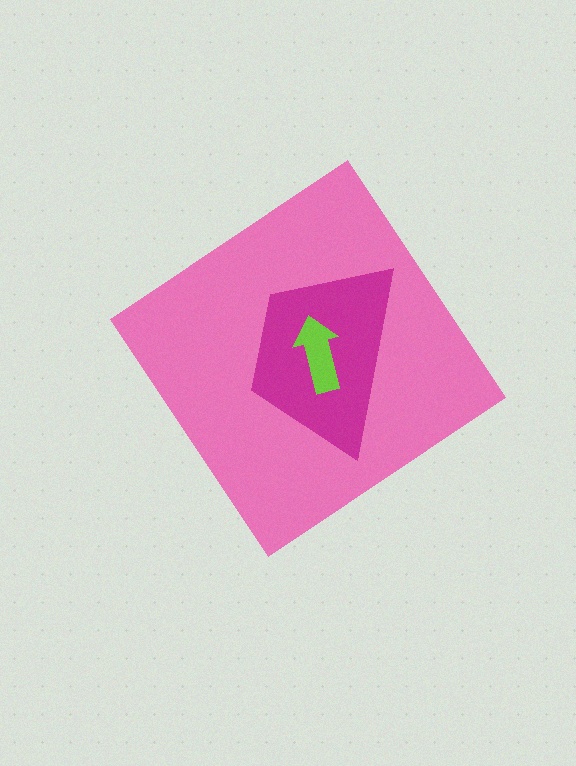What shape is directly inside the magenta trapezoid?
The lime arrow.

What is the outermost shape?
The pink diamond.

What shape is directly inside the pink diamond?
The magenta trapezoid.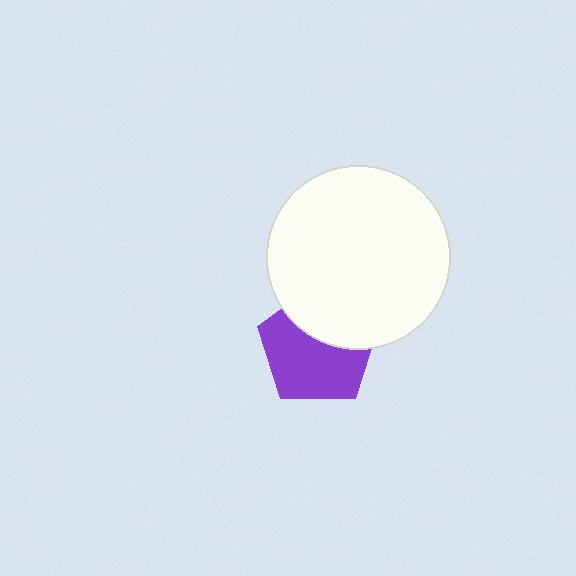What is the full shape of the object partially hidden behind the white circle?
The partially hidden object is a purple pentagon.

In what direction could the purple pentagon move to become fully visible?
The purple pentagon could move down. That would shift it out from behind the white circle entirely.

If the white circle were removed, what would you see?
You would see the complete purple pentagon.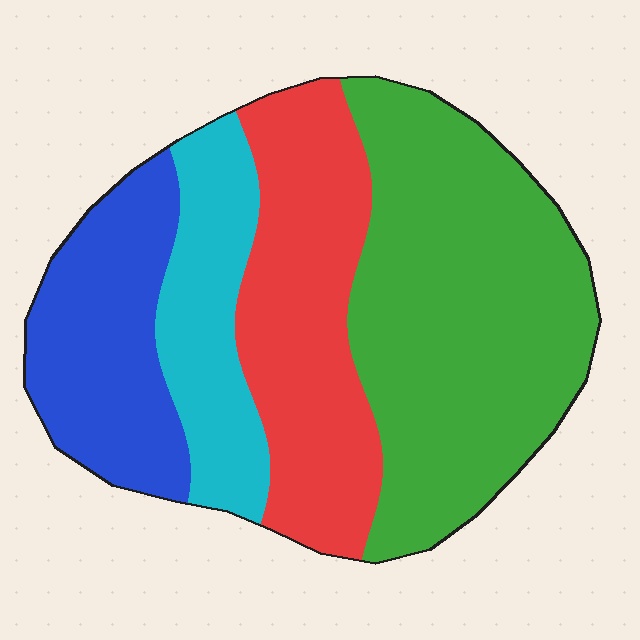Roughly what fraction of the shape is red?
Red covers about 25% of the shape.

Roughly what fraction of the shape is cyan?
Cyan takes up less than a sixth of the shape.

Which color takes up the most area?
Green, at roughly 40%.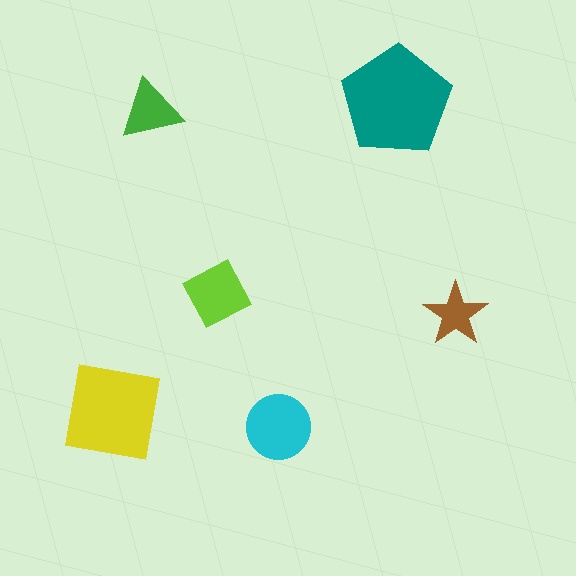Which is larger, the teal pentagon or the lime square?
The teal pentagon.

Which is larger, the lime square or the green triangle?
The lime square.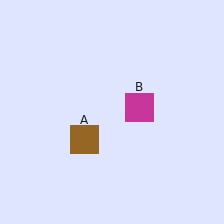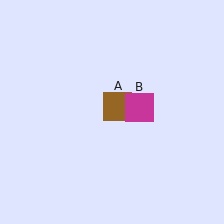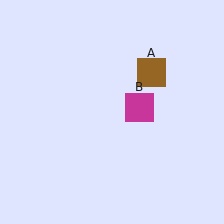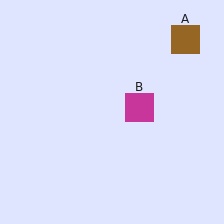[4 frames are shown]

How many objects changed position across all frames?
1 object changed position: brown square (object A).